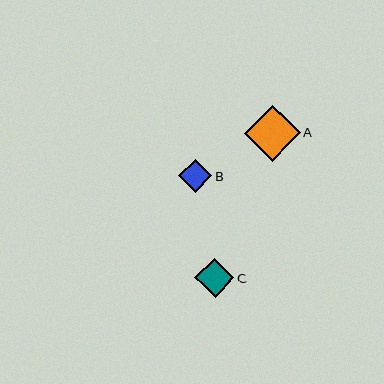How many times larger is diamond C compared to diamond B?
Diamond C is approximately 1.2 times the size of diamond B.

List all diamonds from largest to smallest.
From largest to smallest: A, C, B.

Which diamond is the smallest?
Diamond B is the smallest with a size of approximately 33 pixels.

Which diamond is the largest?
Diamond A is the largest with a size of approximately 56 pixels.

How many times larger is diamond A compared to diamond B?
Diamond A is approximately 1.7 times the size of diamond B.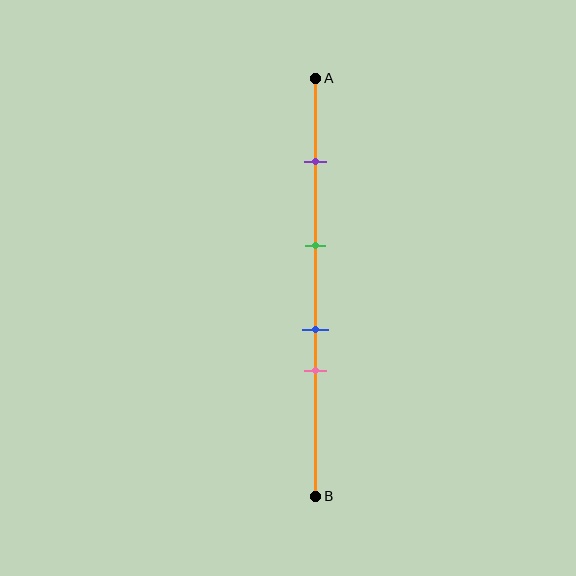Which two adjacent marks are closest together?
The blue and pink marks are the closest adjacent pair.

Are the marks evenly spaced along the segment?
No, the marks are not evenly spaced.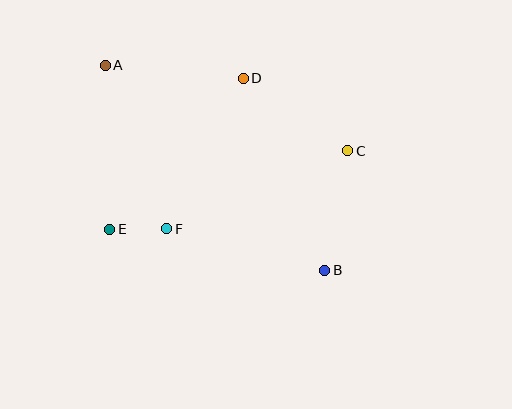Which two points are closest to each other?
Points E and F are closest to each other.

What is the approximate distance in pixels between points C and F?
The distance between C and F is approximately 197 pixels.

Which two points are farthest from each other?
Points A and B are farthest from each other.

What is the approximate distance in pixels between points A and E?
The distance between A and E is approximately 164 pixels.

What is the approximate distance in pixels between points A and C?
The distance between A and C is approximately 257 pixels.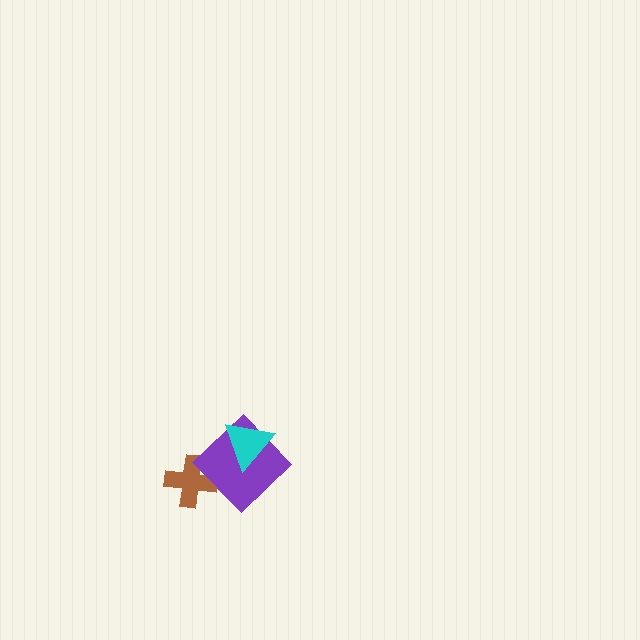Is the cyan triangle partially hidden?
No, no other shape covers it.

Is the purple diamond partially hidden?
Yes, it is partially covered by another shape.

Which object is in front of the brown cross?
The purple diamond is in front of the brown cross.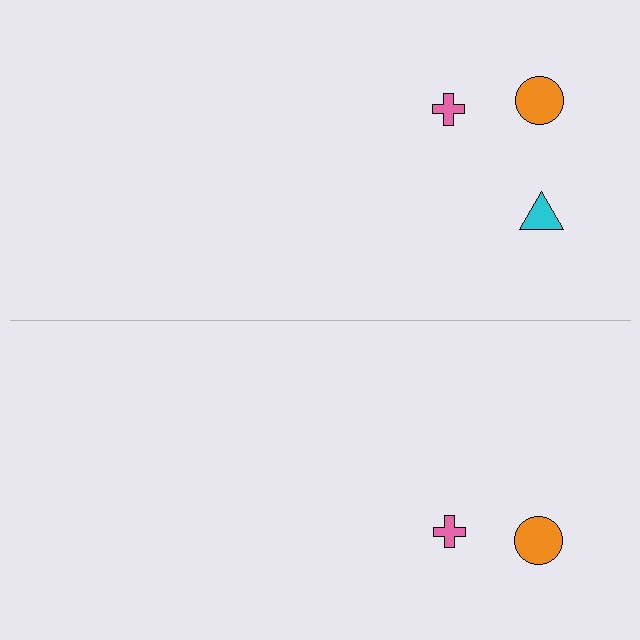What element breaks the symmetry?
A cyan triangle is missing from the bottom side.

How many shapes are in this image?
There are 5 shapes in this image.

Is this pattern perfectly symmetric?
No, the pattern is not perfectly symmetric. A cyan triangle is missing from the bottom side.